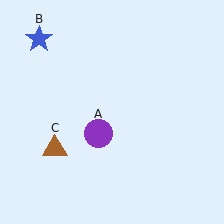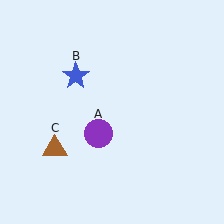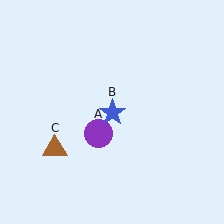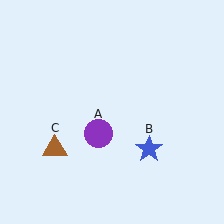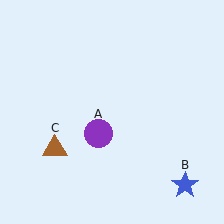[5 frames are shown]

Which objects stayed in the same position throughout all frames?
Purple circle (object A) and brown triangle (object C) remained stationary.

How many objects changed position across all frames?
1 object changed position: blue star (object B).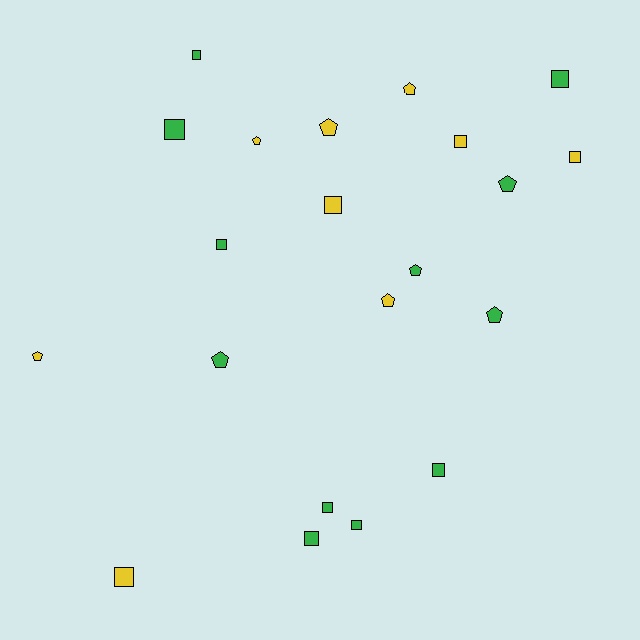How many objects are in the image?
There are 21 objects.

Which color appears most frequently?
Green, with 12 objects.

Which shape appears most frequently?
Square, with 12 objects.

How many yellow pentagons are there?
There are 5 yellow pentagons.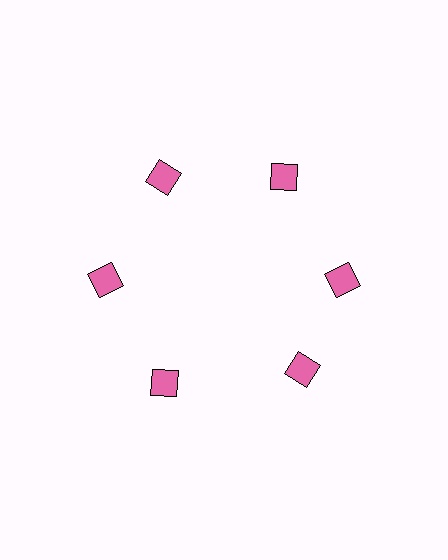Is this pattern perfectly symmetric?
No. The 6 pink squares are arranged in a ring, but one element near the 5 o'clock position is rotated out of alignment along the ring, breaking the 6-fold rotational symmetry.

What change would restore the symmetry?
The symmetry would be restored by rotating it back into even spacing with its neighbors so that all 6 squares sit at equal angles and equal distance from the center.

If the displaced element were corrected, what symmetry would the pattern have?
It would have 6-fold rotational symmetry — the pattern would map onto itself every 60 degrees.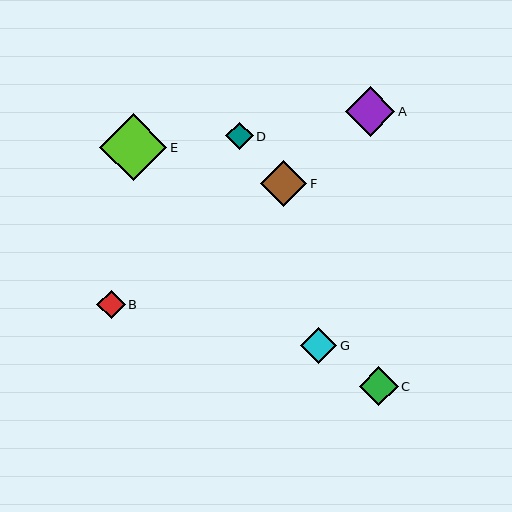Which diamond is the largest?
Diamond E is the largest with a size of approximately 67 pixels.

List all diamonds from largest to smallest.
From largest to smallest: E, A, F, C, G, B, D.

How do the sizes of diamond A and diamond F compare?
Diamond A and diamond F are approximately the same size.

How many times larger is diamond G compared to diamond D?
Diamond G is approximately 1.3 times the size of diamond D.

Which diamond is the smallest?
Diamond D is the smallest with a size of approximately 27 pixels.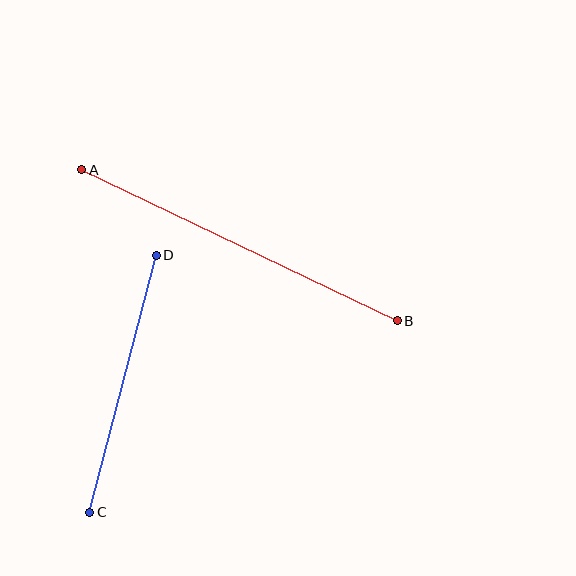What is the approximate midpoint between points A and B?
The midpoint is at approximately (240, 245) pixels.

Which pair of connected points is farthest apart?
Points A and B are farthest apart.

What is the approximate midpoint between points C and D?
The midpoint is at approximately (123, 384) pixels.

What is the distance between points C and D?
The distance is approximately 265 pixels.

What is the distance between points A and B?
The distance is approximately 350 pixels.